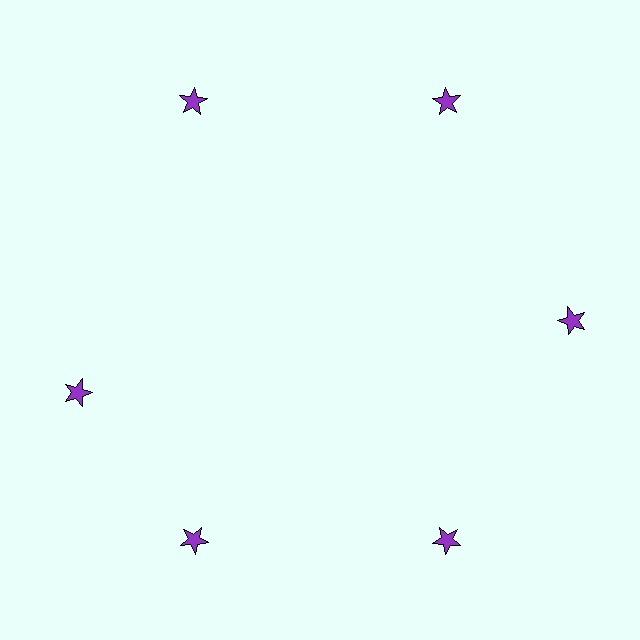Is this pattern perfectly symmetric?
No. The 6 purple stars are arranged in a ring, but one element near the 9 o'clock position is rotated out of alignment along the ring, breaking the 6-fold rotational symmetry.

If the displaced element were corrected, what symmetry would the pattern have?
It would have 6-fold rotational symmetry — the pattern would map onto itself every 60 degrees.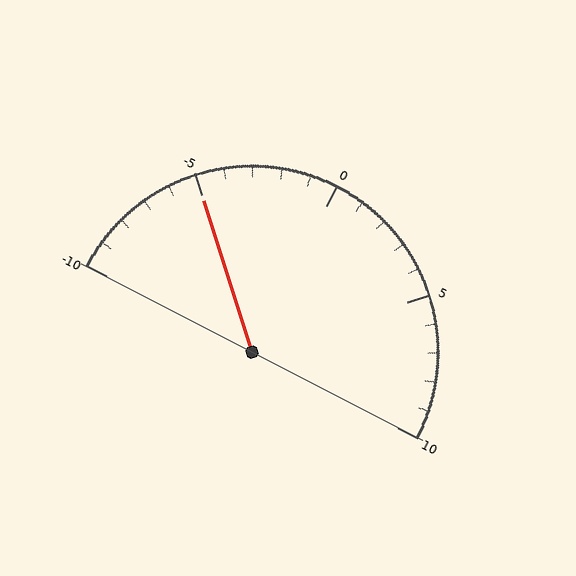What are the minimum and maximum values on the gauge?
The gauge ranges from -10 to 10.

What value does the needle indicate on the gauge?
The needle indicates approximately -5.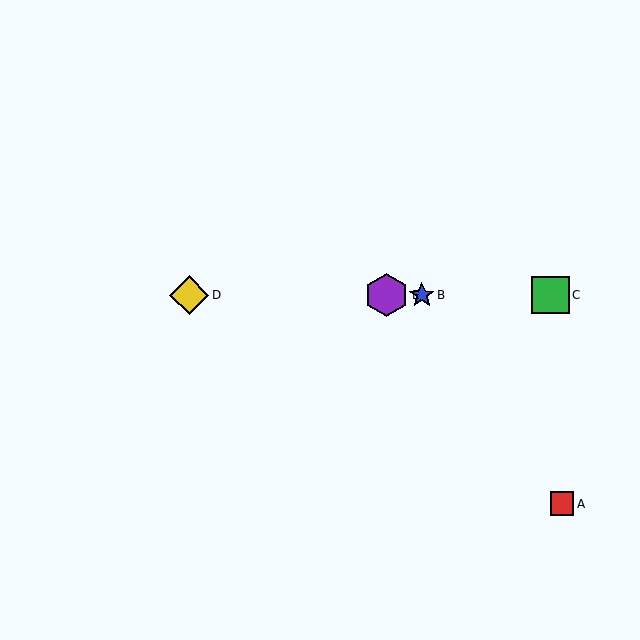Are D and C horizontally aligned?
Yes, both are at y≈295.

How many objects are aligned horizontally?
4 objects (B, C, D, E) are aligned horizontally.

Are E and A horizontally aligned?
No, E is at y≈295 and A is at y≈504.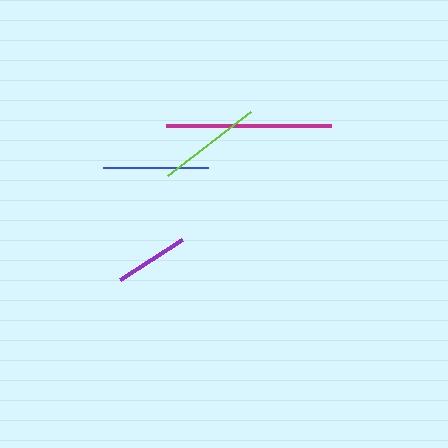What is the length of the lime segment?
The lime segment is approximately 105 pixels long.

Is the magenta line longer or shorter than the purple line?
The magenta line is longer than the purple line.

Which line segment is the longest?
The magenta line is the longest at approximately 165 pixels.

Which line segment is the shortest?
The purple line is the shortest at approximately 74 pixels.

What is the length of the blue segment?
The blue segment is approximately 105 pixels long.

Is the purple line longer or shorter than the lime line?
The lime line is longer than the purple line.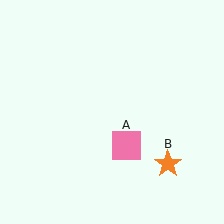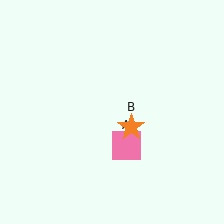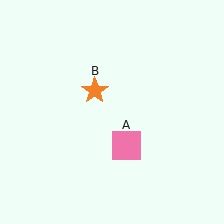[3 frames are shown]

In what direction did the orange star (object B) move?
The orange star (object B) moved up and to the left.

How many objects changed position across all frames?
1 object changed position: orange star (object B).